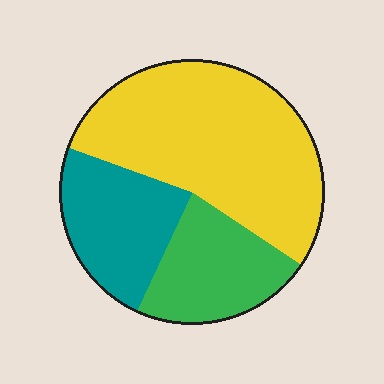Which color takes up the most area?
Yellow, at roughly 55%.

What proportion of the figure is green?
Green takes up between a sixth and a third of the figure.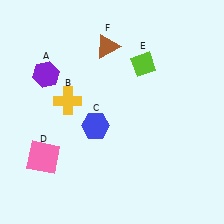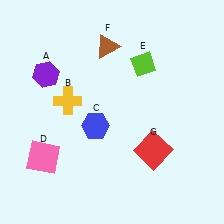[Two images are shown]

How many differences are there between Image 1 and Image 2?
There is 1 difference between the two images.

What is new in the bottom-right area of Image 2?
A red square (G) was added in the bottom-right area of Image 2.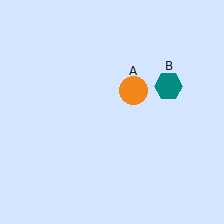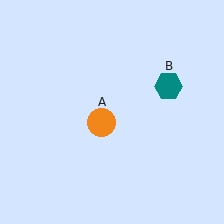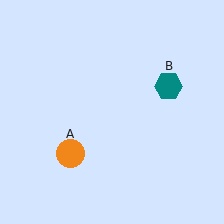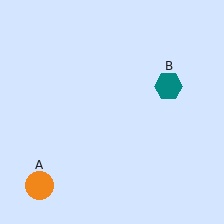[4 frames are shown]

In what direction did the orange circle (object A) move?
The orange circle (object A) moved down and to the left.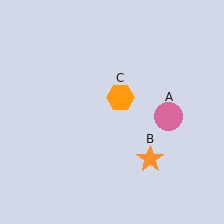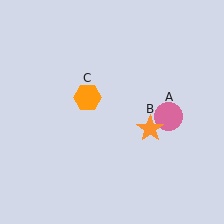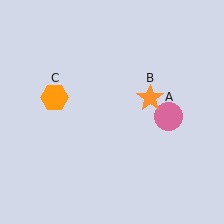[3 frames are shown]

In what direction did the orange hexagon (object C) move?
The orange hexagon (object C) moved left.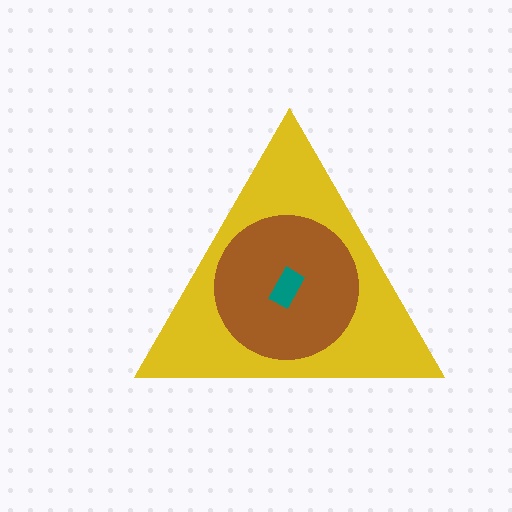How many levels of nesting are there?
3.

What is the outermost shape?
The yellow triangle.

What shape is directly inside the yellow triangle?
The brown circle.